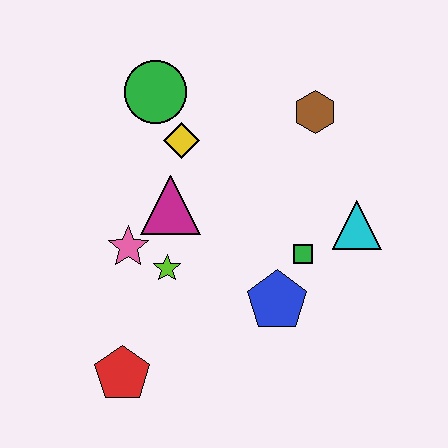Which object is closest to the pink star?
The lime star is closest to the pink star.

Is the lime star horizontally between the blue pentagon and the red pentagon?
Yes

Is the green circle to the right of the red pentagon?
Yes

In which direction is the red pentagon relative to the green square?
The red pentagon is to the left of the green square.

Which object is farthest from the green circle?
The red pentagon is farthest from the green circle.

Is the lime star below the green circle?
Yes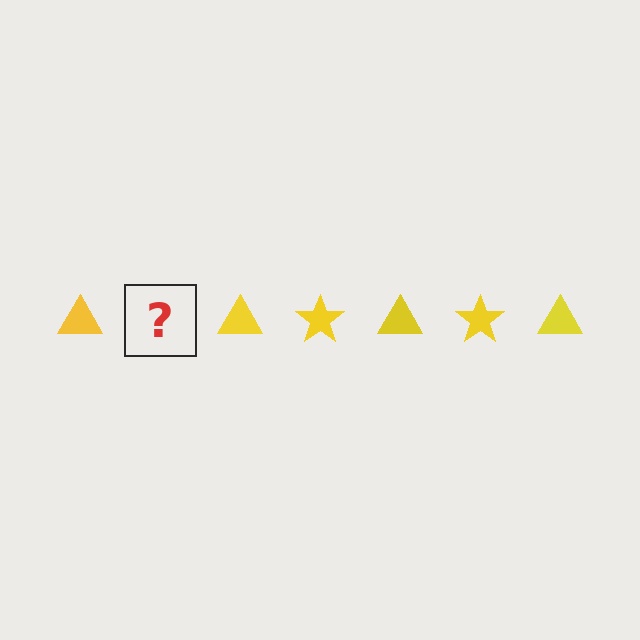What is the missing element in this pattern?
The missing element is a yellow star.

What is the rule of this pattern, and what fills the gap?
The rule is that the pattern cycles through triangle, star shapes in yellow. The gap should be filled with a yellow star.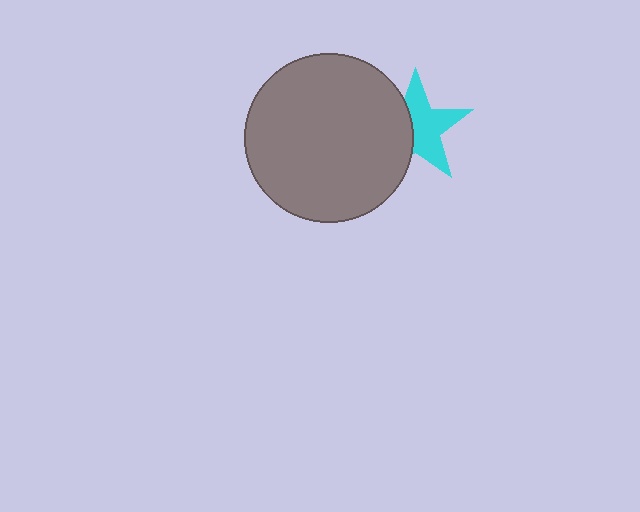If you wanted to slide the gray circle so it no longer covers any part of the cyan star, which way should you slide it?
Slide it left — that is the most direct way to separate the two shapes.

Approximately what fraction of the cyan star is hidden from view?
Roughly 40% of the cyan star is hidden behind the gray circle.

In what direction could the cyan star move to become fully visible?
The cyan star could move right. That would shift it out from behind the gray circle entirely.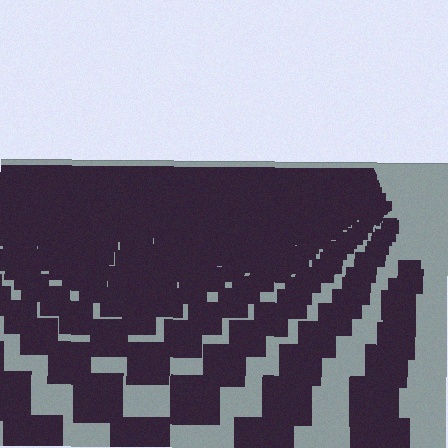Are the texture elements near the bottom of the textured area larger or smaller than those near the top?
Larger. Near the bottom, elements are closer to the viewer and appear at a bigger on-screen size.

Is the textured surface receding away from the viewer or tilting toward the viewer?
The surface is receding away from the viewer. Texture elements get smaller and denser toward the top.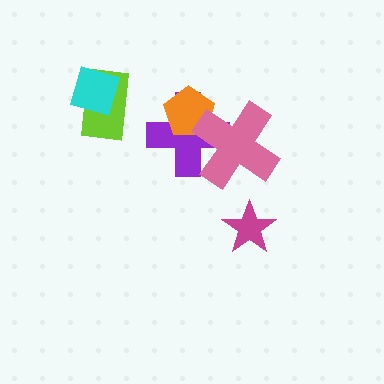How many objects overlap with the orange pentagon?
2 objects overlap with the orange pentagon.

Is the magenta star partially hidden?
No, no other shape covers it.